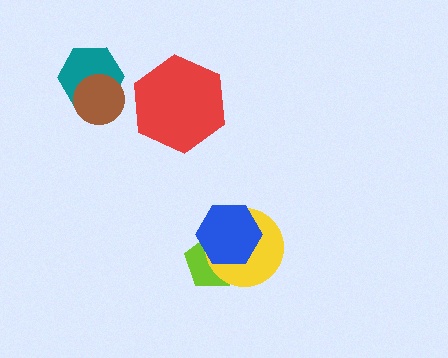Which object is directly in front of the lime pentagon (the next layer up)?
The yellow circle is directly in front of the lime pentagon.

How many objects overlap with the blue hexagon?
2 objects overlap with the blue hexagon.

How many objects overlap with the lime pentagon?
2 objects overlap with the lime pentagon.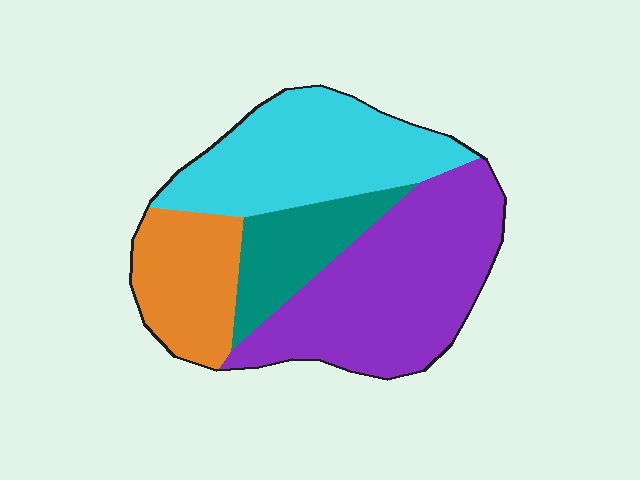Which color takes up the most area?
Purple, at roughly 40%.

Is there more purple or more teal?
Purple.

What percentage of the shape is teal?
Teal takes up less than a sixth of the shape.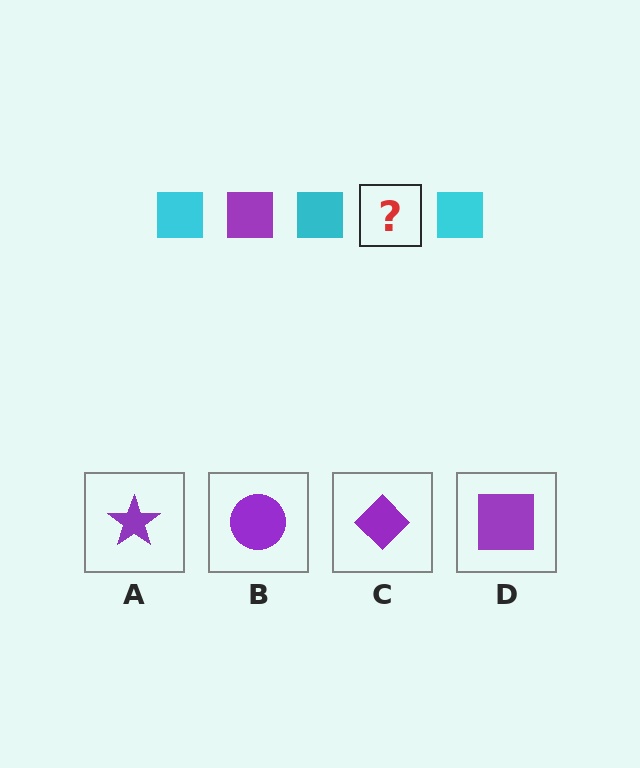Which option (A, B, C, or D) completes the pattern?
D.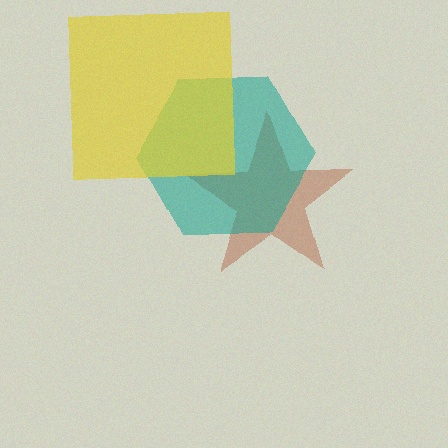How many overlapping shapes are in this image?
There are 3 overlapping shapes in the image.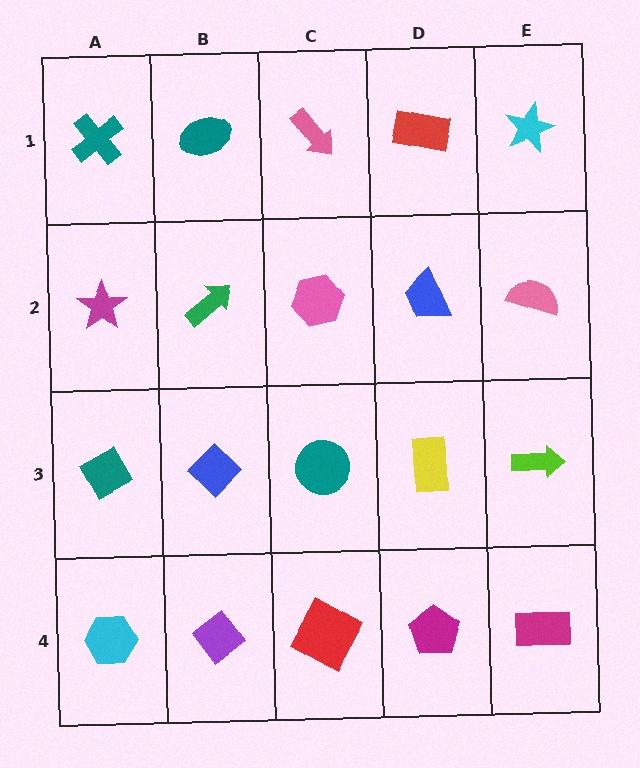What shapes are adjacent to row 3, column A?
A magenta star (row 2, column A), a cyan hexagon (row 4, column A), a blue diamond (row 3, column B).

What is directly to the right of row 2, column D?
A pink semicircle.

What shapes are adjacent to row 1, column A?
A magenta star (row 2, column A), a teal ellipse (row 1, column B).